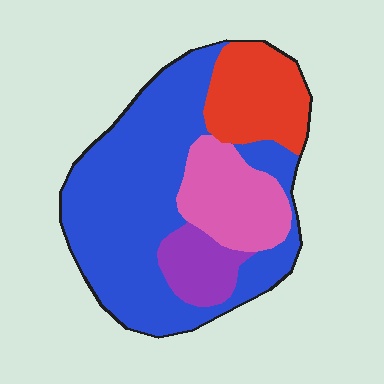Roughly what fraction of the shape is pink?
Pink takes up about one sixth (1/6) of the shape.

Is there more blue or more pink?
Blue.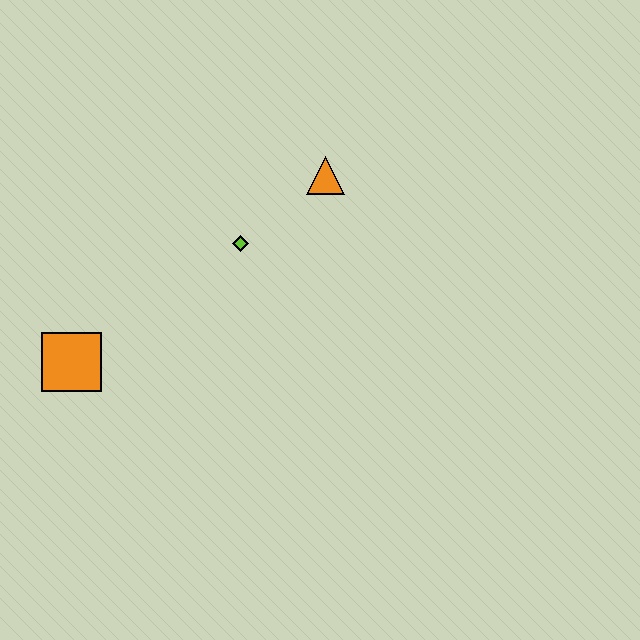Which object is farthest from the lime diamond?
The orange square is farthest from the lime diamond.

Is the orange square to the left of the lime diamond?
Yes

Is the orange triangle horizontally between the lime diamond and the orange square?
No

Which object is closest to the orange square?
The lime diamond is closest to the orange square.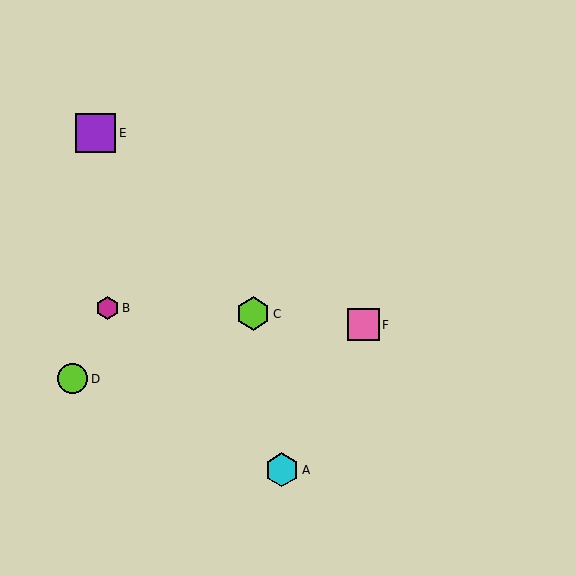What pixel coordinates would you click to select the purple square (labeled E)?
Click at (96, 133) to select the purple square E.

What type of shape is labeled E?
Shape E is a purple square.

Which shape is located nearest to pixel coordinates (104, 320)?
The magenta hexagon (labeled B) at (107, 308) is nearest to that location.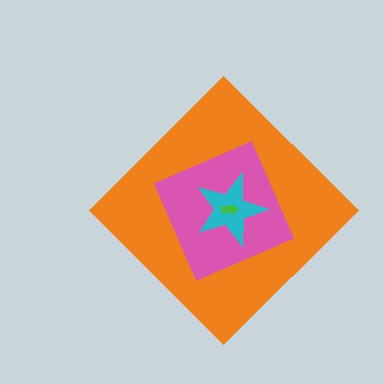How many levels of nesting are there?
4.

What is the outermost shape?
The orange diamond.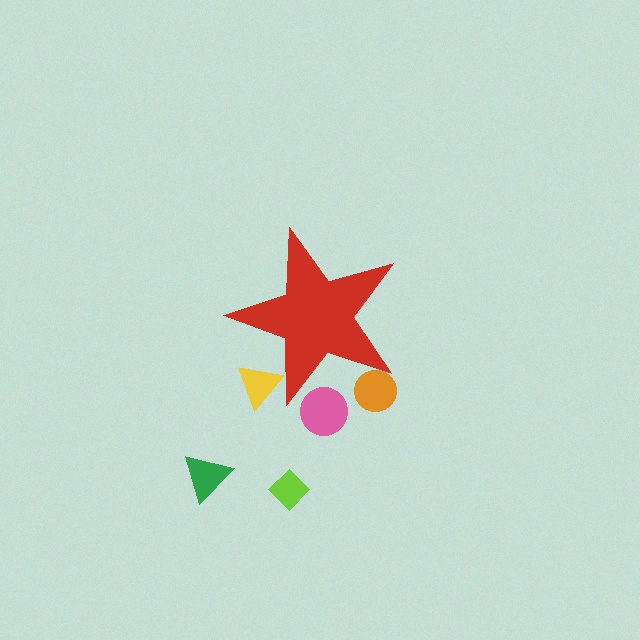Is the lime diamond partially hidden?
No, the lime diamond is fully visible.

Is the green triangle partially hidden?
No, the green triangle is fully visible.